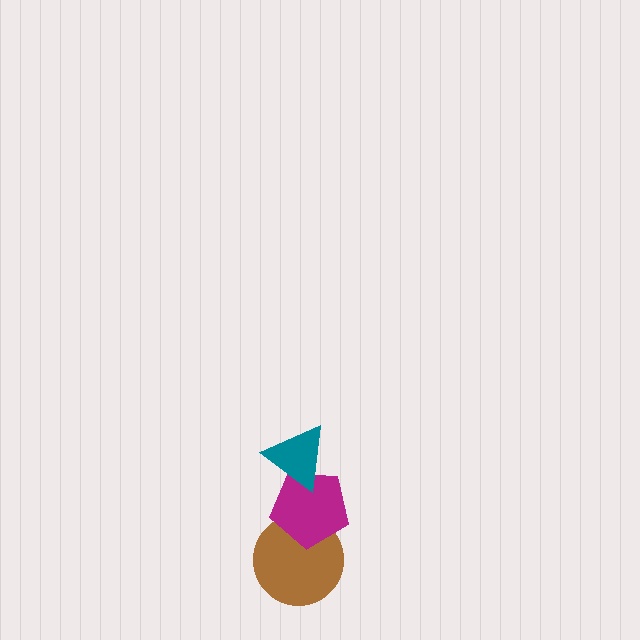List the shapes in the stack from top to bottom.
From top to bottom: the teal triangle, the magenta pentagon, the brown circle.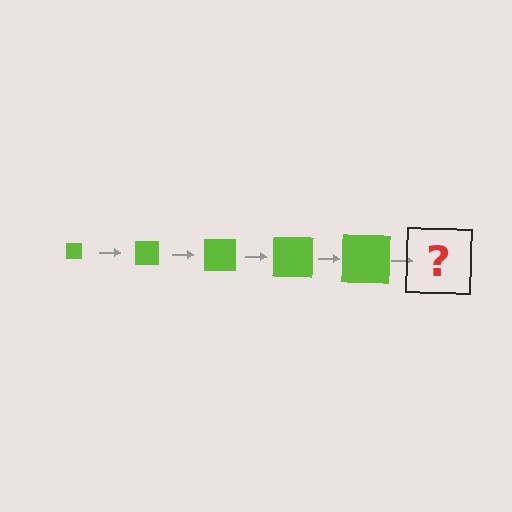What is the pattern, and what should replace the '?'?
The pattern is that the square gets progressively larger each step. The '?' should be a lime square, larger than the previous one.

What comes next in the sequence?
The next element should be a lime square, larger than the previous one.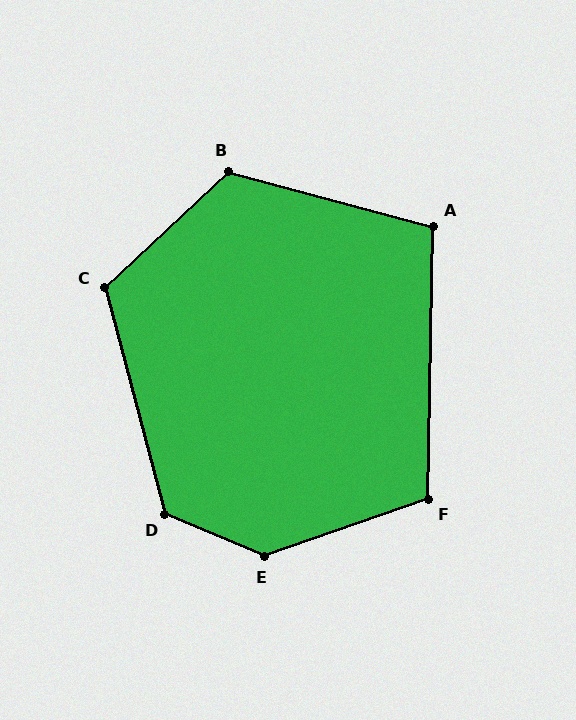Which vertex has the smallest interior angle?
A, at approximately 104 degrees.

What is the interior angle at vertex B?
Approximately 122 degrees (obtuse).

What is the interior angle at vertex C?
Approximately 118 degrees (obtuse).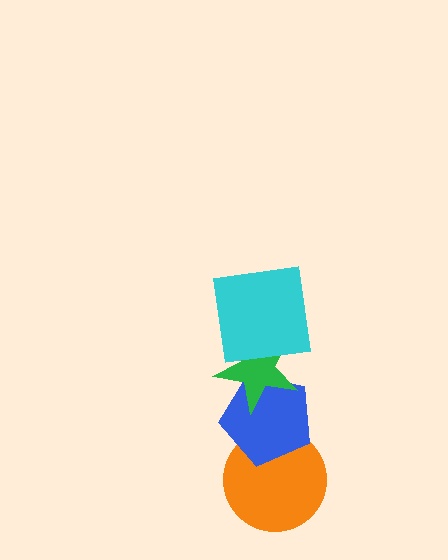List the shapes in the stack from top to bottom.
From top to bottom: the cyan square, the green star, the blue pentagon, the orange circle.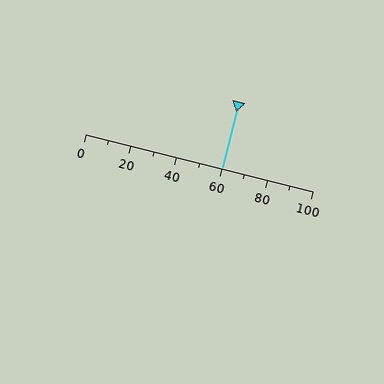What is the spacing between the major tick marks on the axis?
The major ticks are spaced 20 apart.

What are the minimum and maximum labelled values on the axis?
The axis runs from 0 to 100.